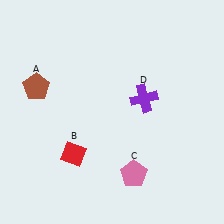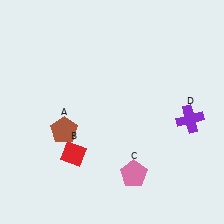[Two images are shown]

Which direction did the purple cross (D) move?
The purple cross (D) moved right.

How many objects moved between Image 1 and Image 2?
2 objects moved between the two images.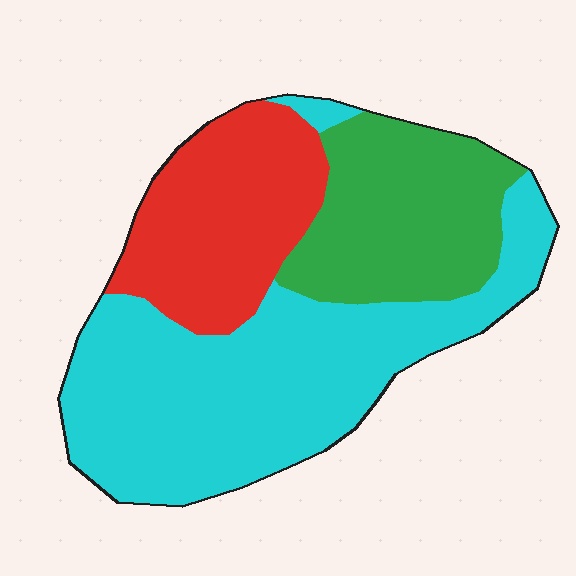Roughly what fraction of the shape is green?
Green covers roughly 25% of the shape.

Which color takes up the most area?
Cyan, at roughly 50%.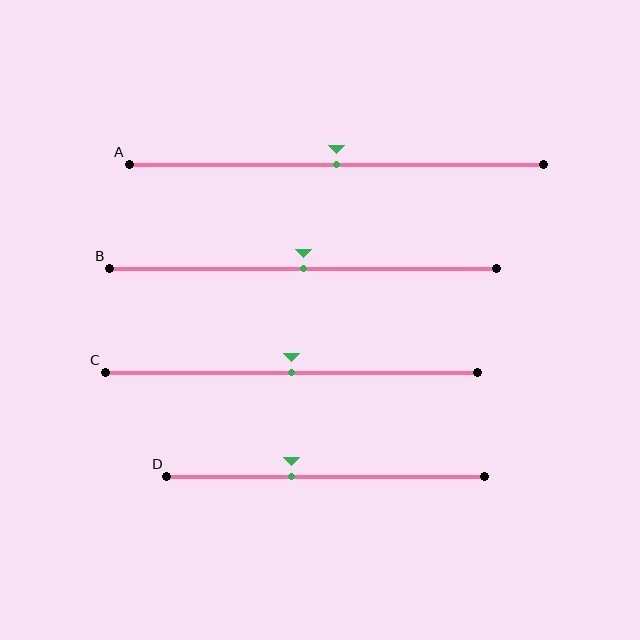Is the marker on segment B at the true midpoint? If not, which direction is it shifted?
Yes, the marker on segment B is at the true midpoint.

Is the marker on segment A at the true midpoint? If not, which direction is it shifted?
Yes, the marker on segment A is at the true midpoint.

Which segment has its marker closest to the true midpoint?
Segment A has its marker closest to the true midpoint.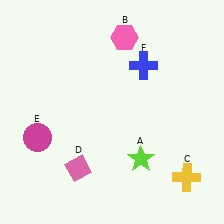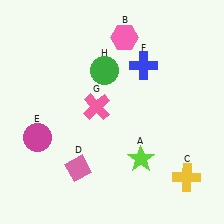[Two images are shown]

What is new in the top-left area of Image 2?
A pink cross (G) was added in the top-left area of Image 2.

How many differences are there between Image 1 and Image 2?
There are 2 differences between the two images.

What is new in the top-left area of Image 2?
A green circle (H) was added in the top-left area of Image 2.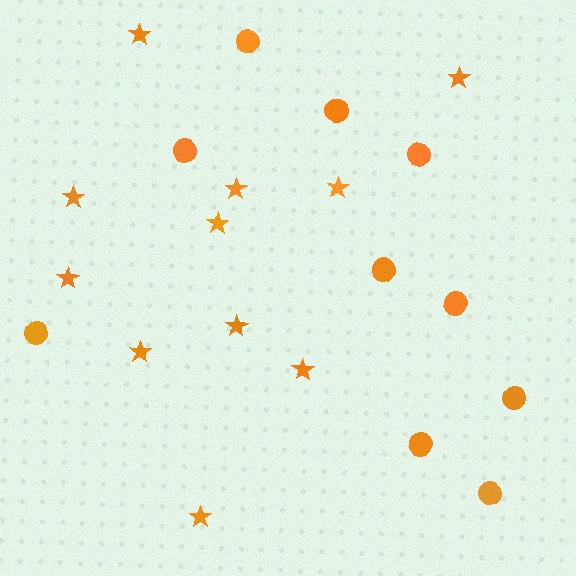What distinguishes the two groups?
There are 2 groups: one group of stars (11) and one group of circles (10).